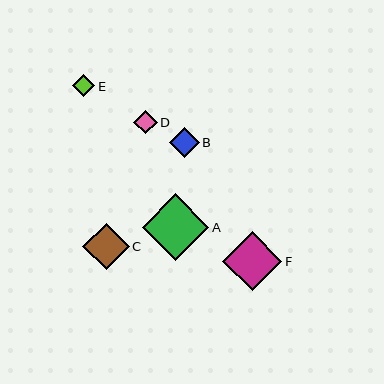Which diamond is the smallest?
Diamond E is the smallest with a size of approximately 22 pixels.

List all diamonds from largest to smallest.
From largest to smallest: A, F, C, B, D, E.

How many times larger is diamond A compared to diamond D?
Diamond A is approximately 2.9 times the size of diamond D.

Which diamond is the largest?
Diamond A is the largest with a size of approximately 67 pixels.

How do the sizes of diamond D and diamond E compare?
Diamond D and diamond E are approximately the same size.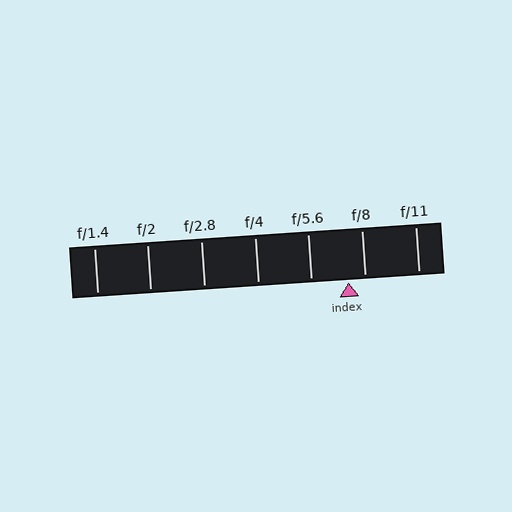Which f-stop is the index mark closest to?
The index mark is closest to f/8.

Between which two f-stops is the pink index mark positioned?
The index mark is between f/5.6 and f/8.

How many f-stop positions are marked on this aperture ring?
There are 7 f-stop positions marked.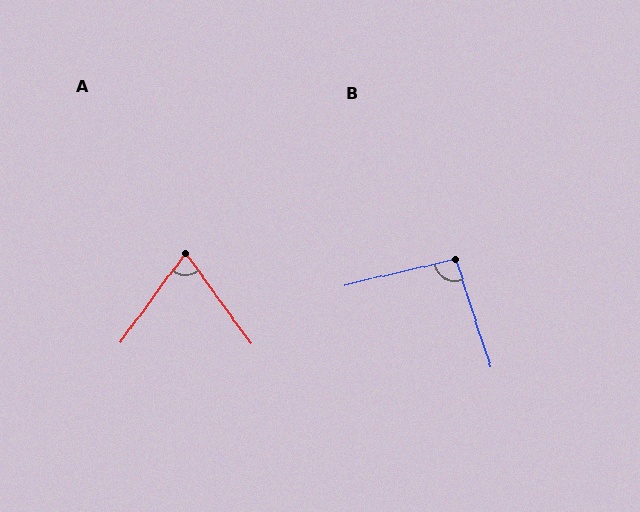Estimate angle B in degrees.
Approximately 94 degrees.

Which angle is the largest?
B, at approximately 94 degrees.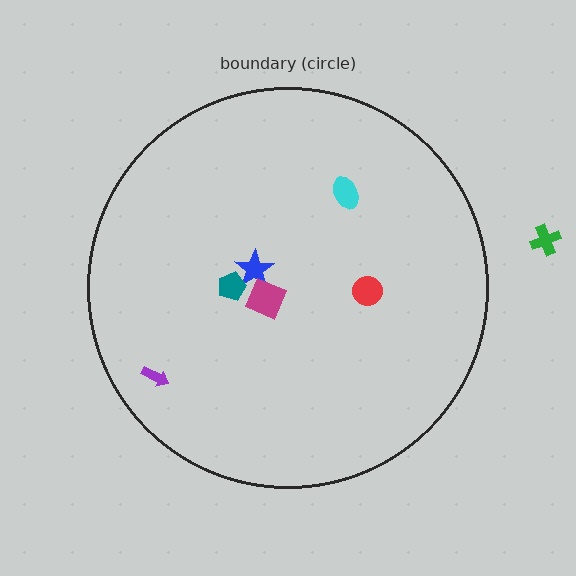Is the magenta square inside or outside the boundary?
Inside.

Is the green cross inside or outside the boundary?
Outside.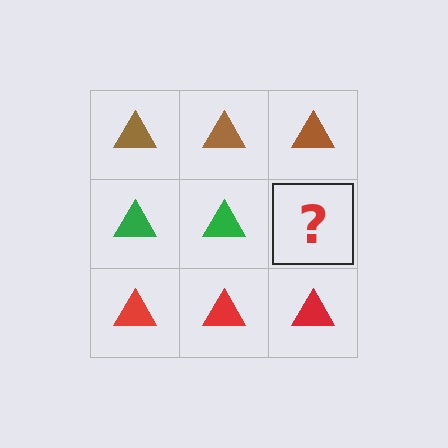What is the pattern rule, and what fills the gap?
The rule is that each row has a consistent color. The gap should be filled with a green triangle.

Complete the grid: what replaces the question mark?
The question mark should be replaced with a green triangle.